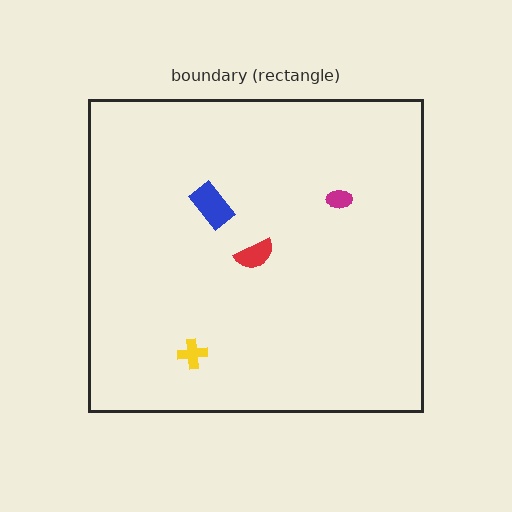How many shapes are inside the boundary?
4 inside, 0 outside.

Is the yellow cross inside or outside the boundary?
Inside.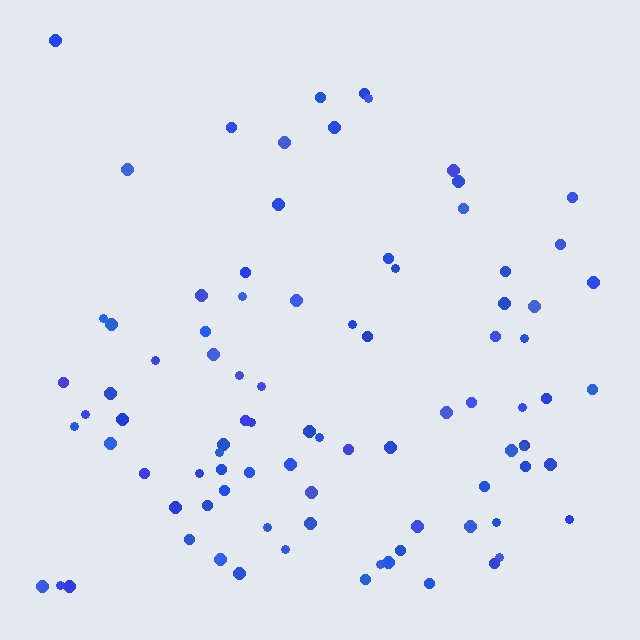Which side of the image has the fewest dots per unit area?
The top.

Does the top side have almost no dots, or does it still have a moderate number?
Still a moderate number, just noticeably fewer than the bottom.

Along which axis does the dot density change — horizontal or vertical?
Vertical.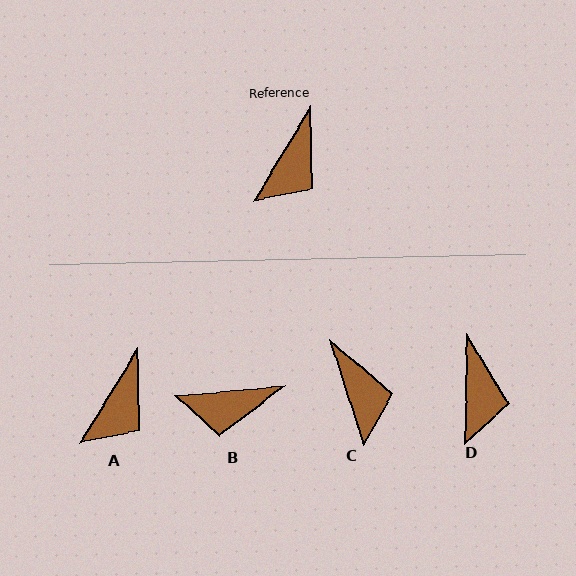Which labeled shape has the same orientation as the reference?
A.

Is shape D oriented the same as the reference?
No, it is off by about 31 degrees.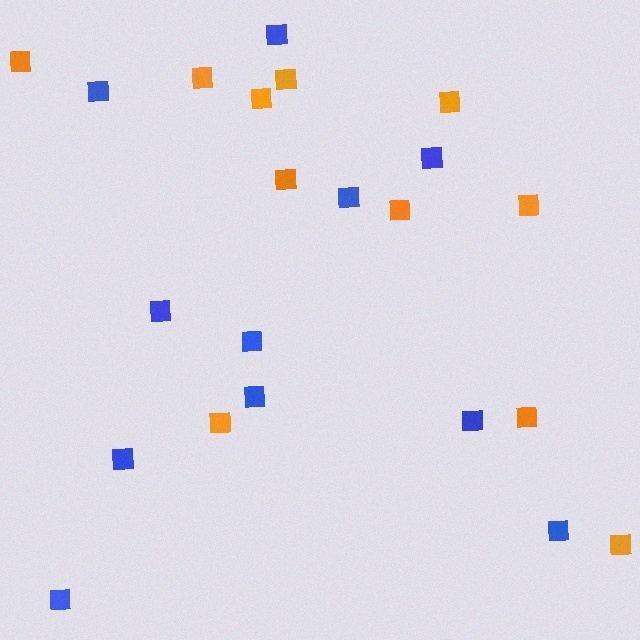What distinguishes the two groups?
There are 2 groups: one group of blue squares (11) and one group of orange squares (11).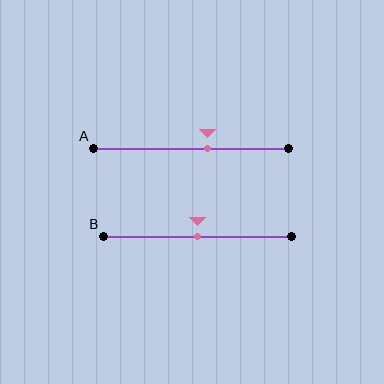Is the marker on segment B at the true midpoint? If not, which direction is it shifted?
Yes, the marker on segment B is at the true midpoint.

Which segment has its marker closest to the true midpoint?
Segment B has its marker closest to the true midpoint.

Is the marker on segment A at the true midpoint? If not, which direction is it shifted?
No, the marker on segment A is shifted to the right by about 9% of the segment length.